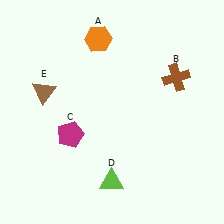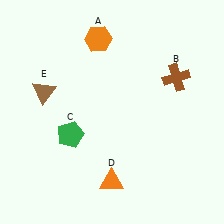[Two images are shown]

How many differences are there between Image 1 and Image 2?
There are 2 differences between the two images.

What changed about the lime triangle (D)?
In Image 1, D is lime. In Image 2, it changed to orange.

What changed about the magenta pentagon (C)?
In Image 1, C is magenta. In Image 2, it changed to green.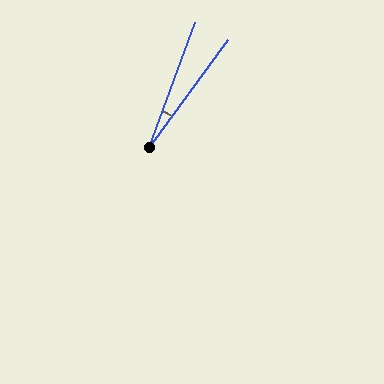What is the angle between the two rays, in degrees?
Approximately 16 degrees.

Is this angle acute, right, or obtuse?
It is acute.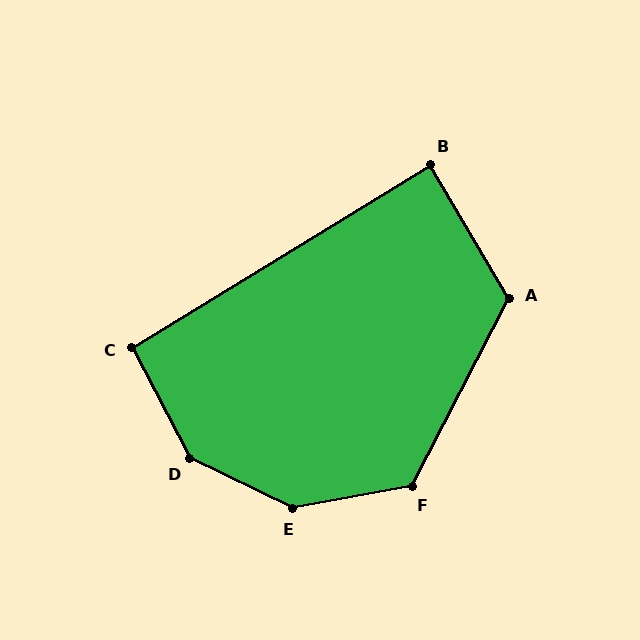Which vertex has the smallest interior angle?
B, at approximately 89 degrees.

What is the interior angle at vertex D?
Approximately 143 degrees (obtuse).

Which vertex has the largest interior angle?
E, at approximately 144 degrees.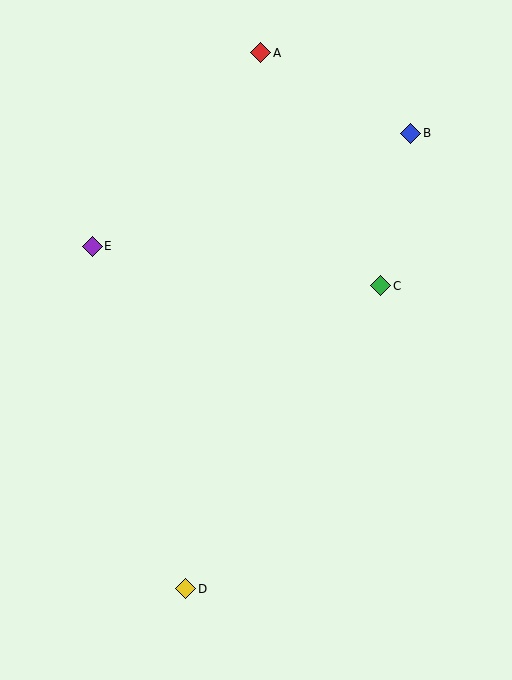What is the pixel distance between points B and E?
The distance between B and E is 338 pixels.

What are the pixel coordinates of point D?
Point D is at (186, 589).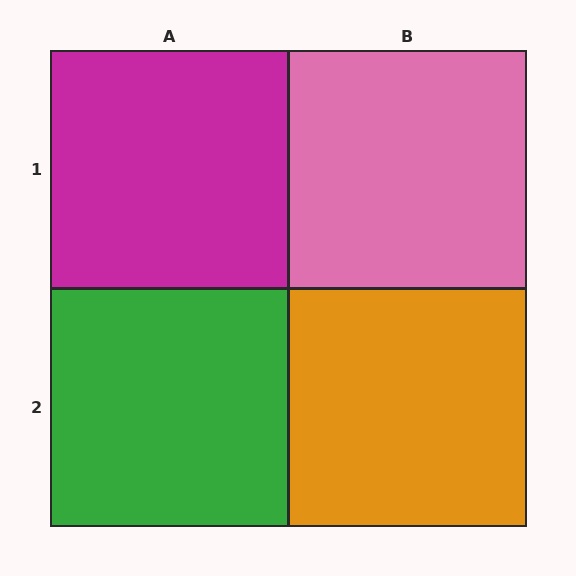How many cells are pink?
1 cell is pink.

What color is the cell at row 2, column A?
Green.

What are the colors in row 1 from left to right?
Magenta, pink.